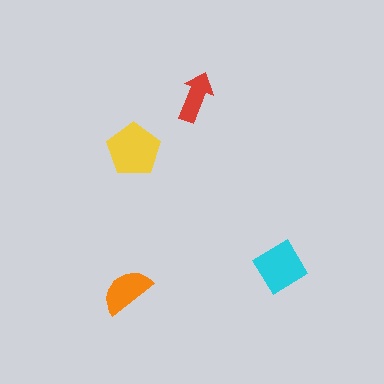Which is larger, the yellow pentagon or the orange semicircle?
The yellow pentagon.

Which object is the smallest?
The red arrow.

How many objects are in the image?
There are 4 objects in the image.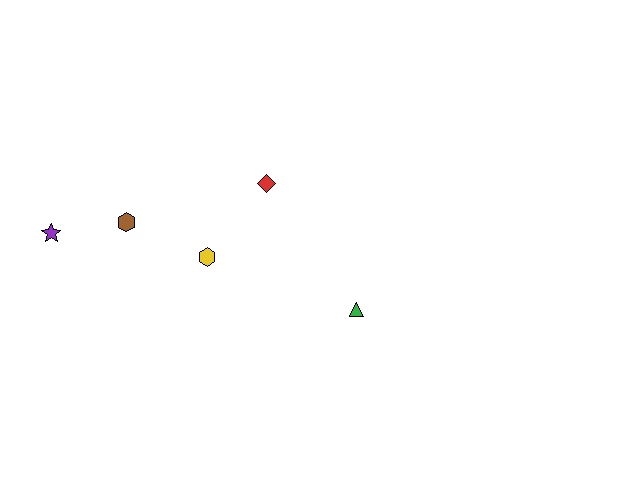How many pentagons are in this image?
There are no pentagons.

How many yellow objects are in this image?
There is 1 yellow object.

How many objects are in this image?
There are 5 objects.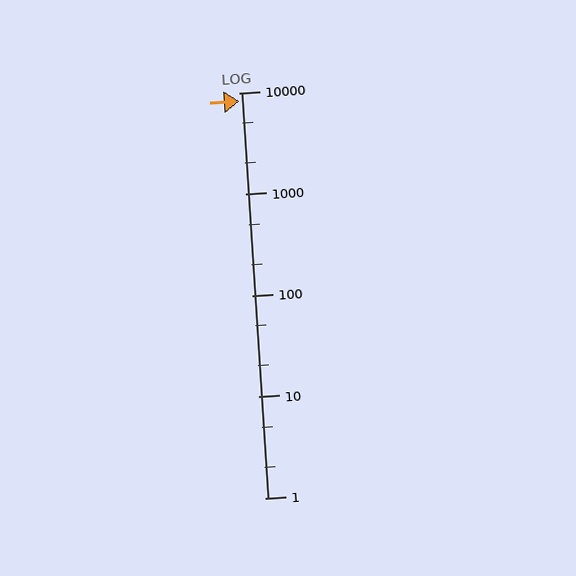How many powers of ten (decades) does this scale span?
The scale spans 4 decades, from 1 to 10000.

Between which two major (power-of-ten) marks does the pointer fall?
The pointer is between 1000 and 10000.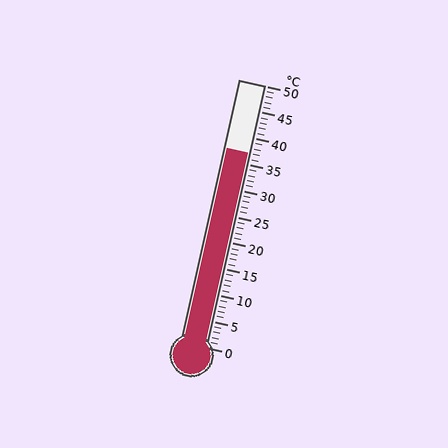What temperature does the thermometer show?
The thermometer shows approximately 37°C.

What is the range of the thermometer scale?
The thermometer scale ranges from 0°C to 50°C.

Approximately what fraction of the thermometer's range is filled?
The thermometer is filled to approximately 75% of its range.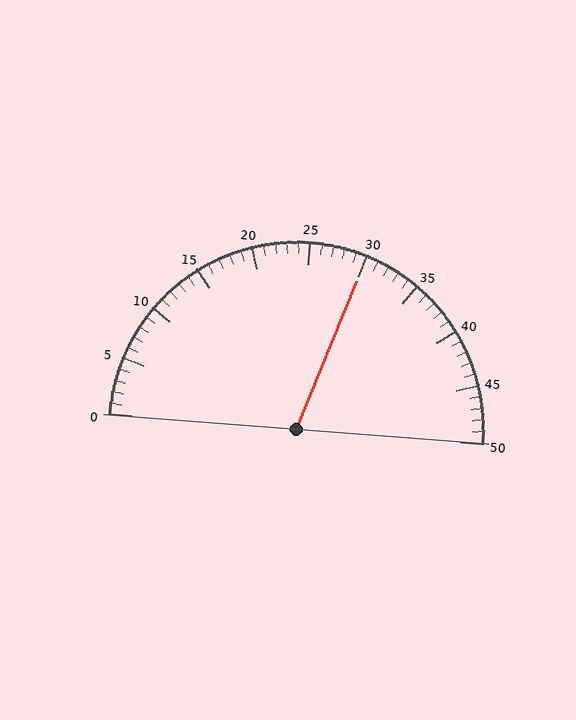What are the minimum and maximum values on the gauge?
The gauge ranges from 0 to 50.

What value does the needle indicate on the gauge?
The needle indicates approximately 30.